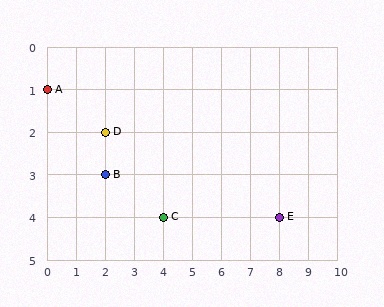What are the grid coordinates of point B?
Point B is at grid coordinates (2, 3).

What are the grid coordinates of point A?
Point A is at grid coordinates (0, 1).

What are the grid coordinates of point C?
Point C is at grid coordinates (4, 4).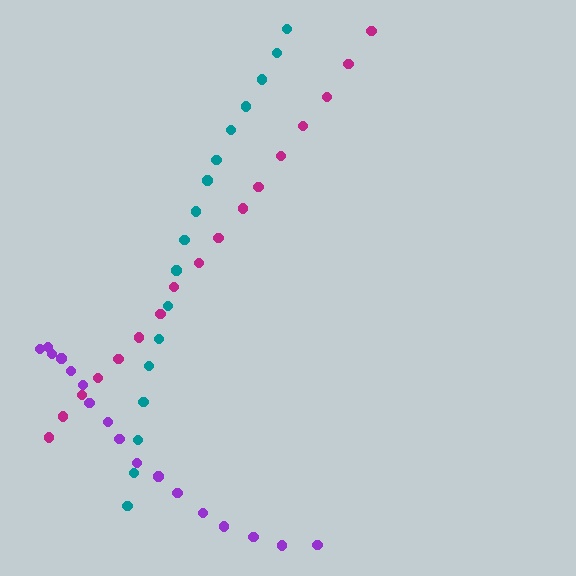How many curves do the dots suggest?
There are 3 distinct paths.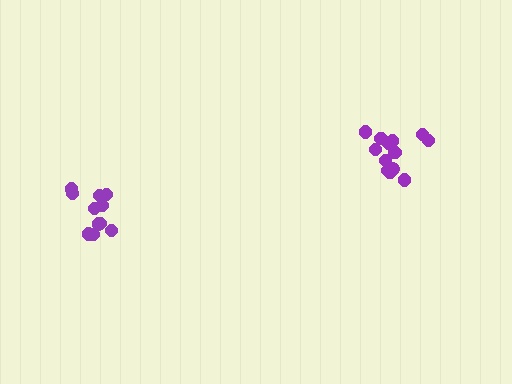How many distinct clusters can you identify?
There are 2 distinct clusters.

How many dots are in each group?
Group 1: 11 dots, Group 2: 13 dots (24 total).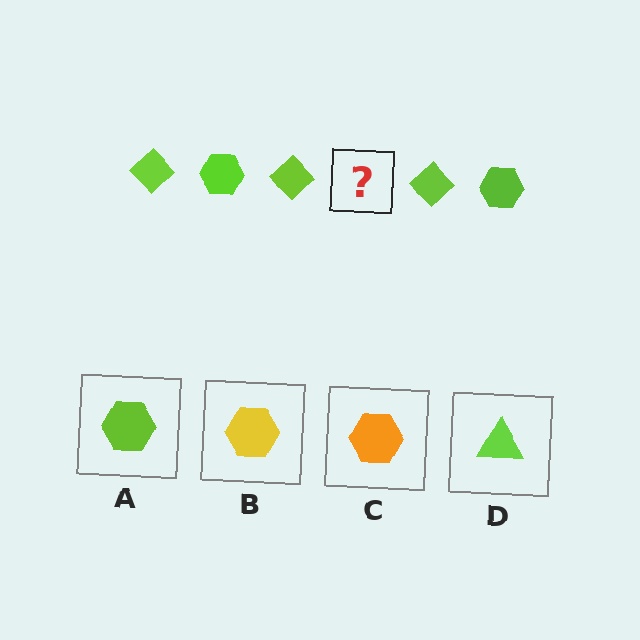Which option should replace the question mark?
Option A.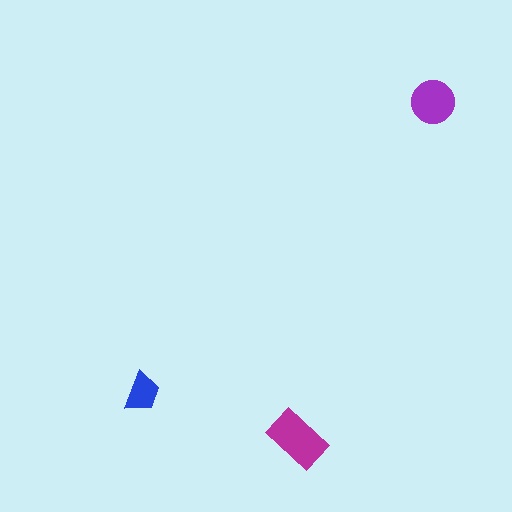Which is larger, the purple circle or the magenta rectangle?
The magenta rectangle.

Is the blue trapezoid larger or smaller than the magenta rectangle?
Smaller.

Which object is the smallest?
The blue trapezoid.